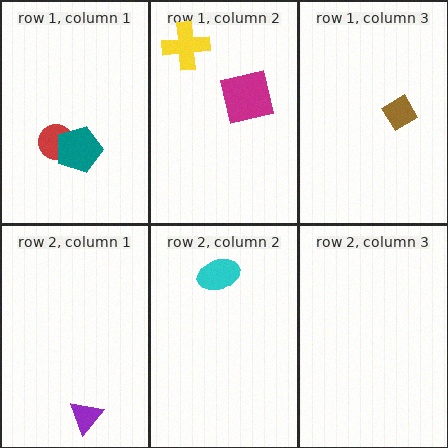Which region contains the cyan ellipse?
The row 2, column 2 region.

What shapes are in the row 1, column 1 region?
The red circle, the teal pentagon.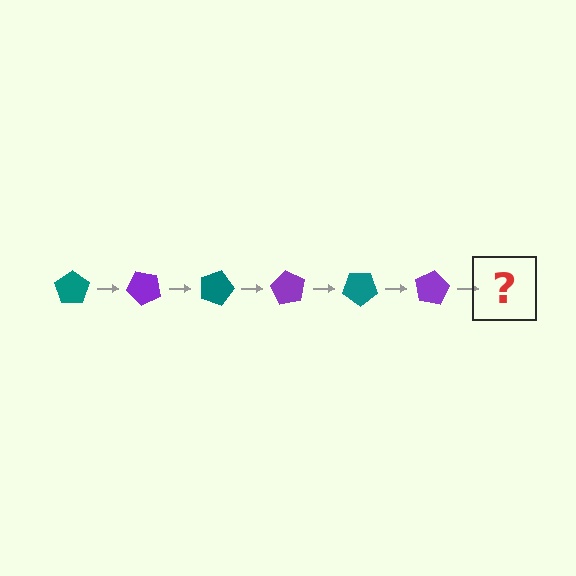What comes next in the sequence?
The next element should be a teal pentagon, rotated 270 degrees from the start.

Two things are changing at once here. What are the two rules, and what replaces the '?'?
The two rules are that it rotates 45 degrees each step and the color cycles through teal and purple. The '?' should be a teal pentagon, rotated 270 degrees from the start.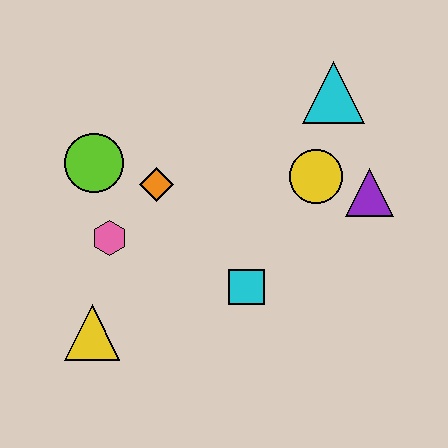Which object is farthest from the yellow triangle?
The cyan triangle is farthest from the yellow triangle.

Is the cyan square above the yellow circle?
No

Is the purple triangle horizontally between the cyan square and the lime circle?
No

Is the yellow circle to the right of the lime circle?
Yes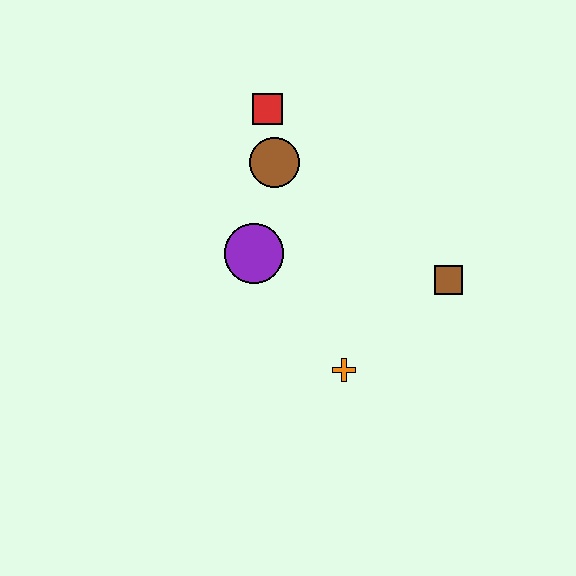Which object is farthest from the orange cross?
The red square is farthest from the orange cross.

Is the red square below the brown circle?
No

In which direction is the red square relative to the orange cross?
The red square is above the orange cross.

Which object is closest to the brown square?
The orange cross is closest to the brown square.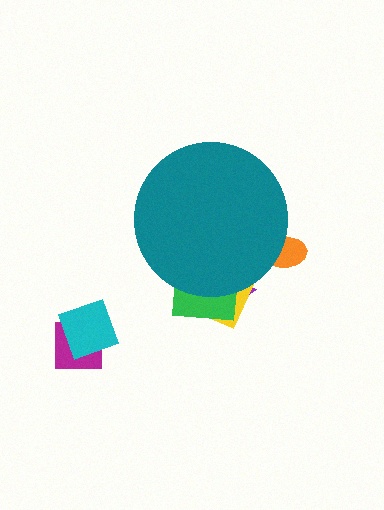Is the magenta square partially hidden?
No, the magenta square is fully visible.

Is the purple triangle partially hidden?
Yes, the purple triangle is partially hidden behind the teal circle.